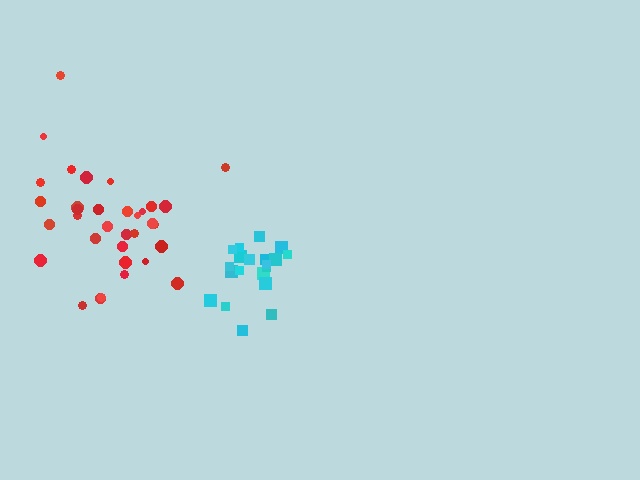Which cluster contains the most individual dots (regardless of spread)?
Red (34).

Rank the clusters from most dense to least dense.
cyan, red.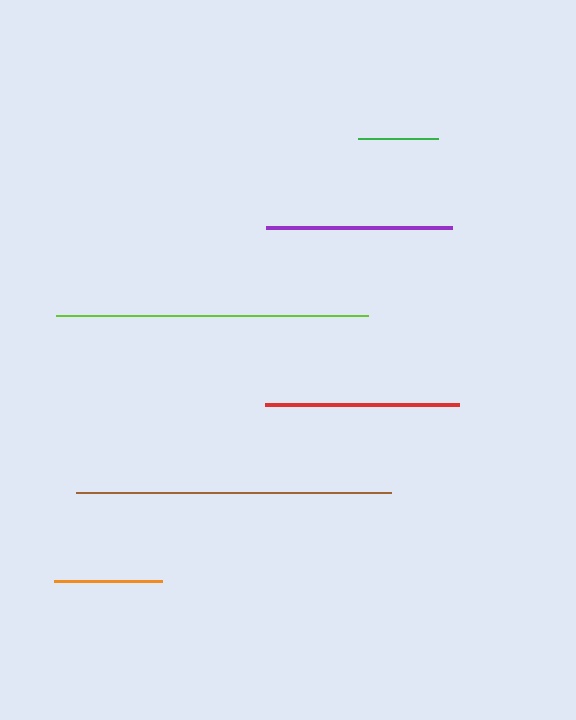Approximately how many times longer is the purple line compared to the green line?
The purple line is approximately 2.3 times the length of the green line.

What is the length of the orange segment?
The orange segment is approximately 108 pixels long.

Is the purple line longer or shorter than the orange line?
The purple line is longer than the orange line.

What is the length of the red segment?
The red segment is approximately 193 pixels long.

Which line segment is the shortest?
The green line is the shortest at approximately 80 pixels.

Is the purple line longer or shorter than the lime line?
The lime line is longer than the purple line.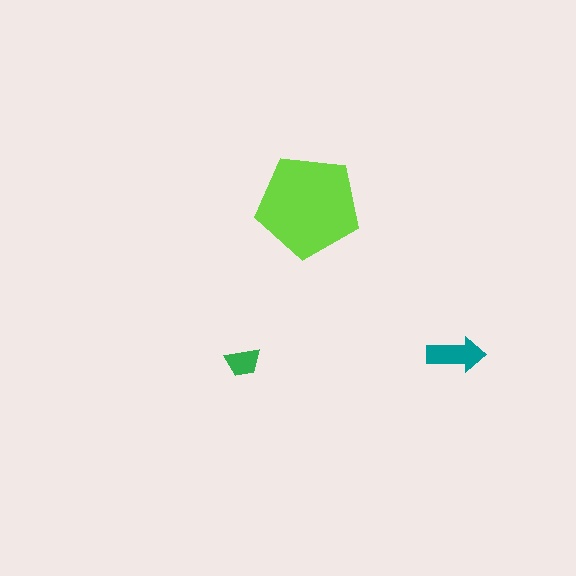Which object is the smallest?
The green trapezoid.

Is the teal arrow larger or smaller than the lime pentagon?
Smaller.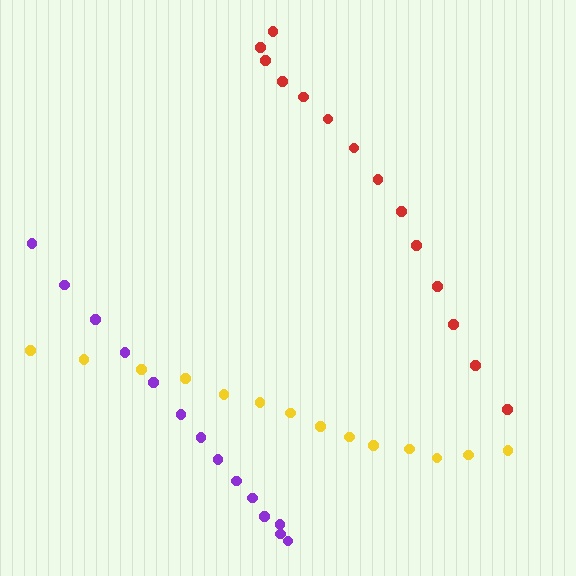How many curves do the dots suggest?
There are 3 distinct paths.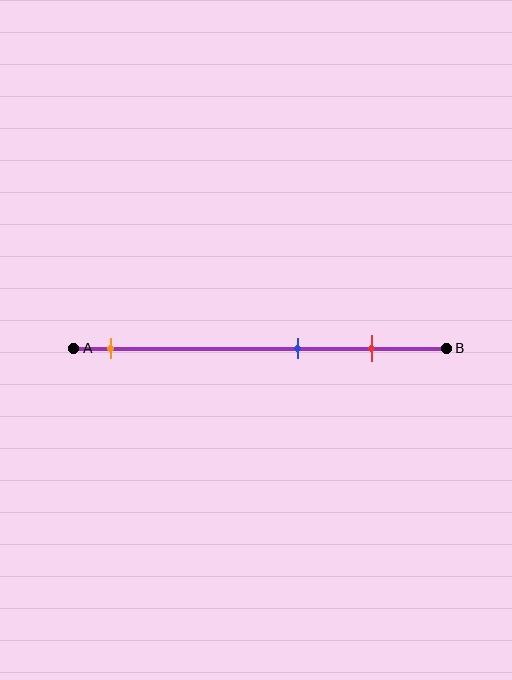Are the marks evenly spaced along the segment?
No, the marks are not evenly spaced.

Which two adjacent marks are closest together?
The blue and red marks are the closest adjacent pair.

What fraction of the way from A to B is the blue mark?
The blue mark is approximately 60% (0.6) of the way from A to B.